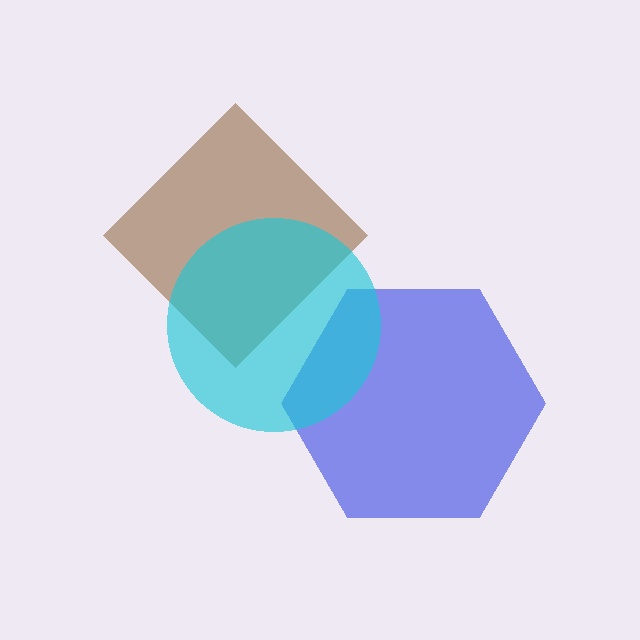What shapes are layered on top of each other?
The layered shapes are: a blue hexagon, a brown diamond, a cyan circle.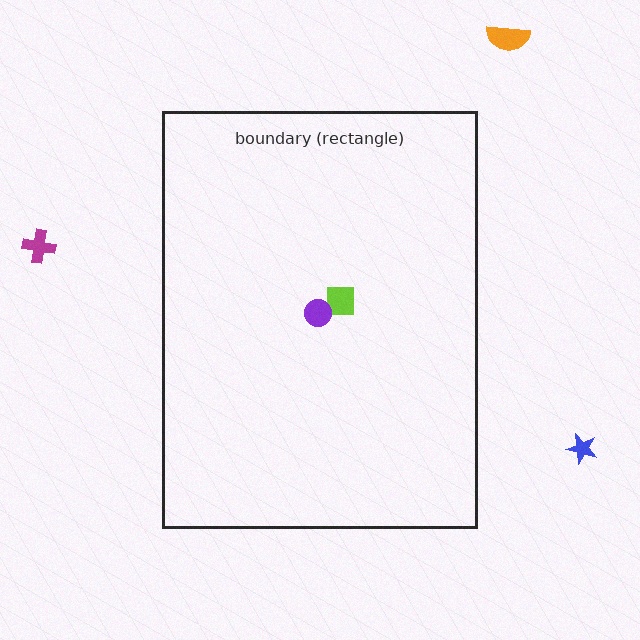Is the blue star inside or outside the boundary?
Outside.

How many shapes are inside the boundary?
2 inside, 3 outside.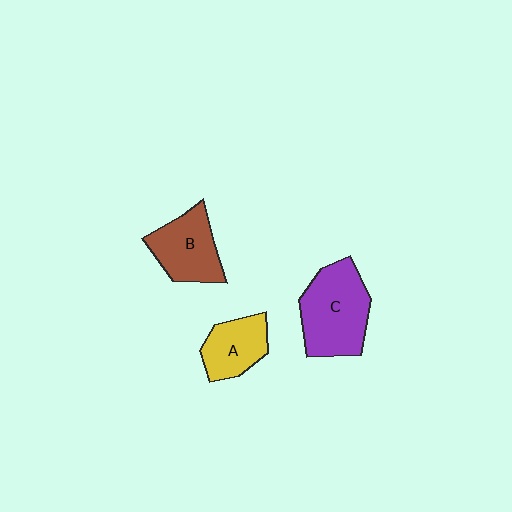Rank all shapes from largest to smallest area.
From largest to smallest: C (purple), B (brown), A (yellow).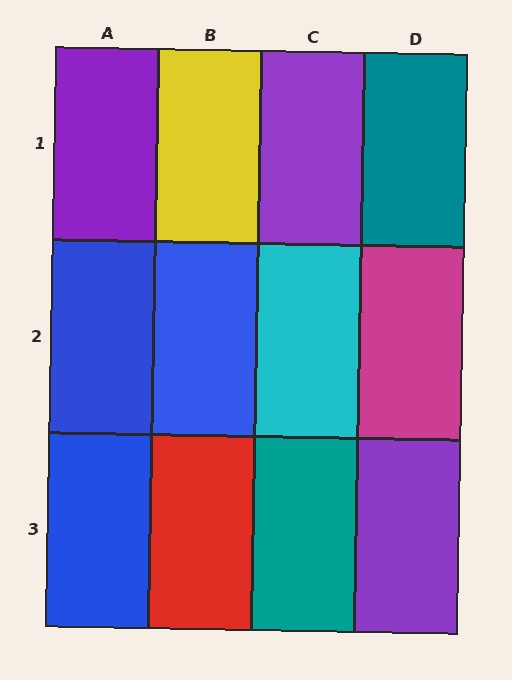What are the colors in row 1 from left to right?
Purple, yellow, purple, teal.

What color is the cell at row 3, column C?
Teal.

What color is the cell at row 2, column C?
Cyan.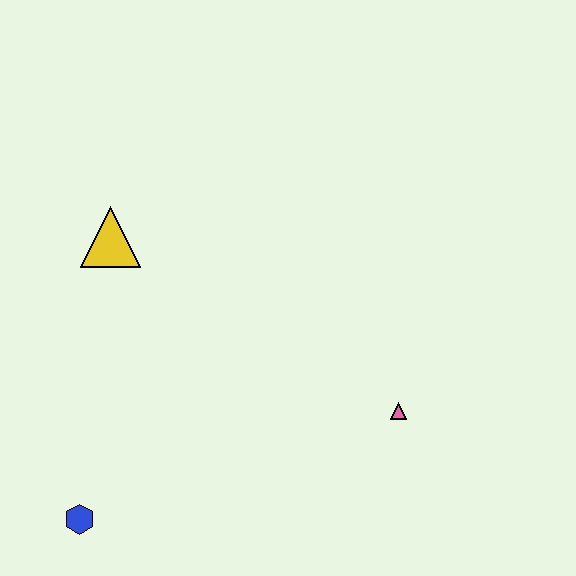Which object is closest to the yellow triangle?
The blue hexagon is closest to the yellow triangle.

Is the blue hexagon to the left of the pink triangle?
Yes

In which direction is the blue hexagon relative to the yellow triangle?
The blue hexagon is below the yellow triangle.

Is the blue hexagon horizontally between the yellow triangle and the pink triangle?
No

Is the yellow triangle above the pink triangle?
Yes